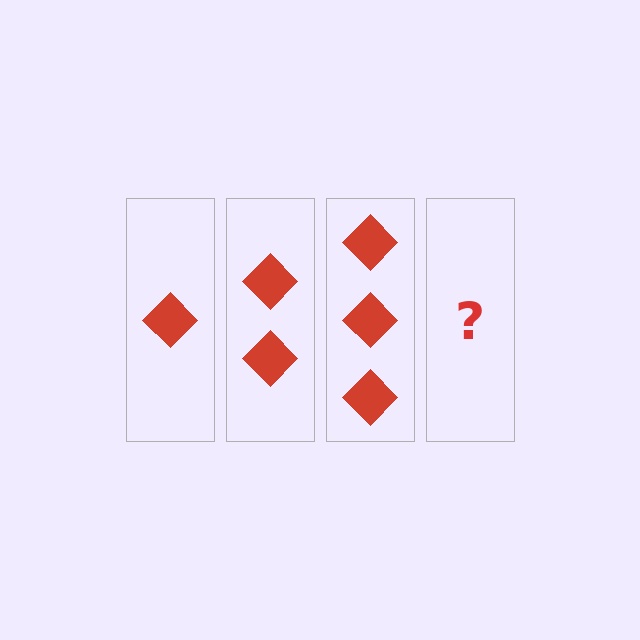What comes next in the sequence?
The next element should be 4 diamonds.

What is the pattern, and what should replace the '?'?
The pattern is that each step adds one more diamond. The '?' should be 4 diamonds.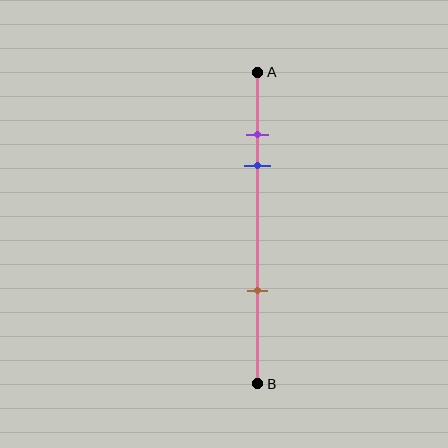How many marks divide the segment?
There are 3 marks dividing the segment.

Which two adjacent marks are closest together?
The purple and blue marks are the closest adjacent pair.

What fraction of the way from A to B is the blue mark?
The blue mark is approximately 30% (0.3) of the way from A to B.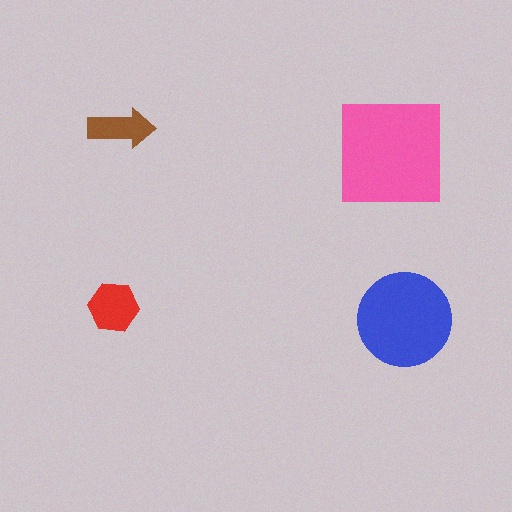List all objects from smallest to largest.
The brown arrow, the red hexagon, the blue circle, the pink square.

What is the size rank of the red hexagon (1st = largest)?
3rd.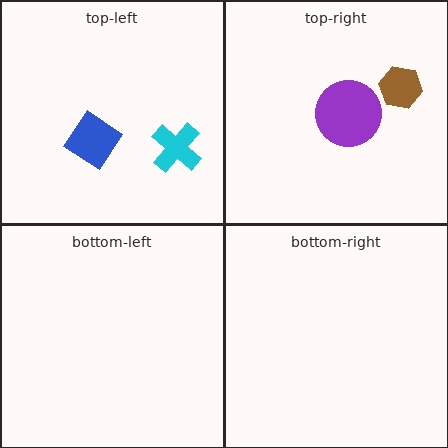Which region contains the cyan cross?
The top-left region.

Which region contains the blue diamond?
The top-left region.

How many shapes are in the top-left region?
2.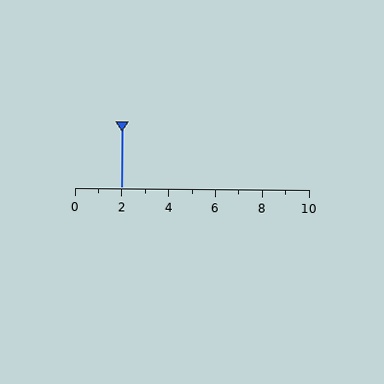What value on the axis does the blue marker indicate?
The marker indicates approximately 2.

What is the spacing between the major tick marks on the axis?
The major ticks are spaced 2 apart.